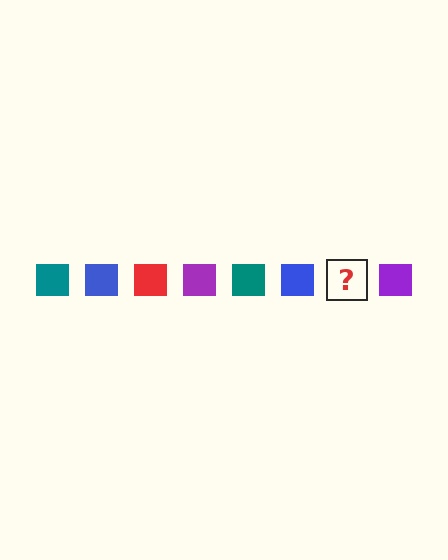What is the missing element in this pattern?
The missing element is a red square.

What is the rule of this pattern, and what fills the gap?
The rule is that the pattern cycles through teal, blue, red, purple squares. The gap should be filled with a red square.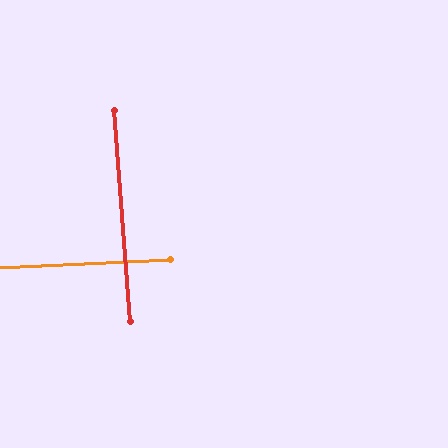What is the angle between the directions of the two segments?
Approximately 88 degrees.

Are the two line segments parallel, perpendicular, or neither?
Perpendicular — they meet at approximately 88°.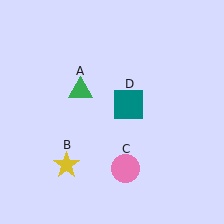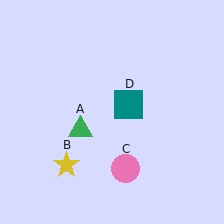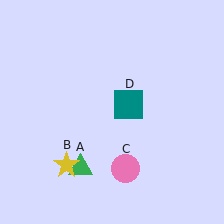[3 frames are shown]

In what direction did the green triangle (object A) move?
The green triangle (object A) moved down.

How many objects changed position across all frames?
1 object changed position: green triangle (object A).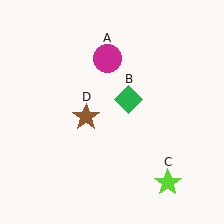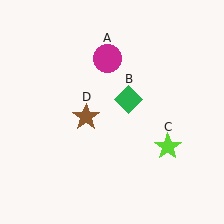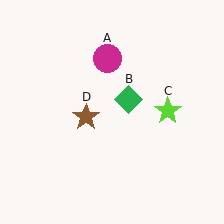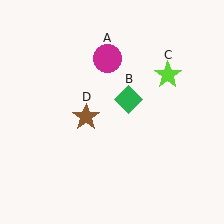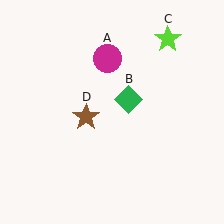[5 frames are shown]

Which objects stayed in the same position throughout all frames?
Magenta circle (object A) and green diamond (object B) and brown star (object D) remained stationary.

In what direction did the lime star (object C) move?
The lime star (object C) moved up.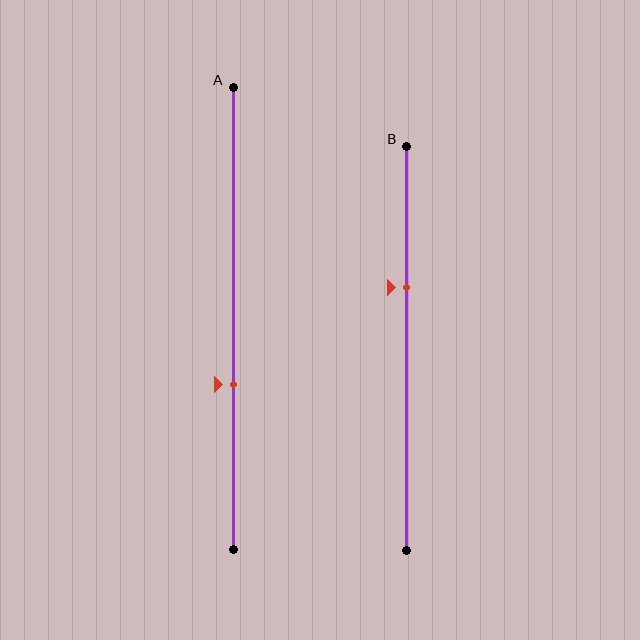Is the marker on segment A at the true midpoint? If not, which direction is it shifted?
No, the marker on segment A is shifted downward by about 14% of the segment length.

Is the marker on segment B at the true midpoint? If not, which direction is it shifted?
No, the marker on segment B is shifted upward by about 15% of the segment length.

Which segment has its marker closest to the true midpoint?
Segment A has its marker closest to the true midpoint.